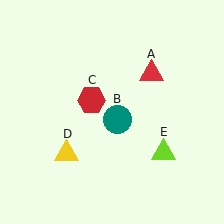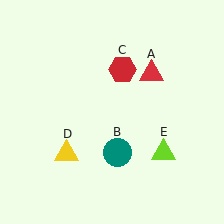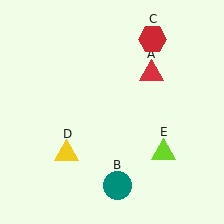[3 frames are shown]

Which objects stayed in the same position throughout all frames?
Red triangle (object A) and yellow triangle (object D) and lime triangle (object E) remained stationary.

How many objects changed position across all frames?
2 objects changed position: teal circle (object B), red hexagon (object C).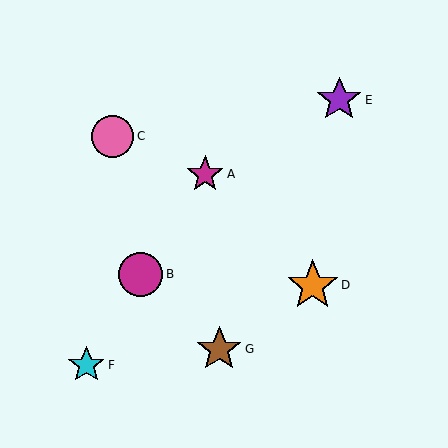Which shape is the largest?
The orange star (labeled D) is the largest.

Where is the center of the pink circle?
The center of the pink circle is at (113, 136).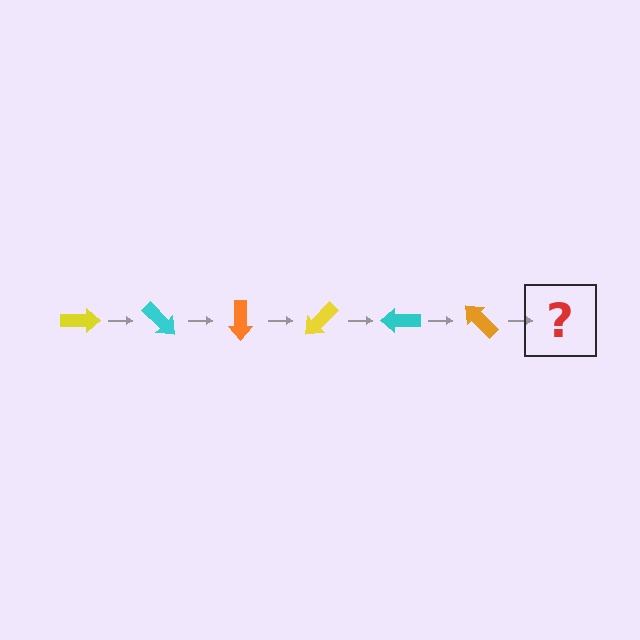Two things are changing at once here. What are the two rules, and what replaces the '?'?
The two rules are that it rotates 45 degrees each step and the color cycles through yellow, cyan, and orange. The '?' should be a yellow arrow, rotated 270 degrees from the start.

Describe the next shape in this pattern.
It should be a yellow arrow, rotated 270 degrees from the start.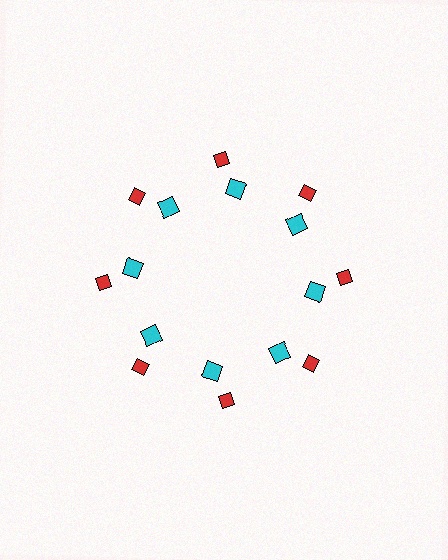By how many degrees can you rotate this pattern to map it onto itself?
The pattern maps onto itself every 45 degrees of rotation.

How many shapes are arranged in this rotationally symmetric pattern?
There are 16 shapes, arranged in 8 groups of 2.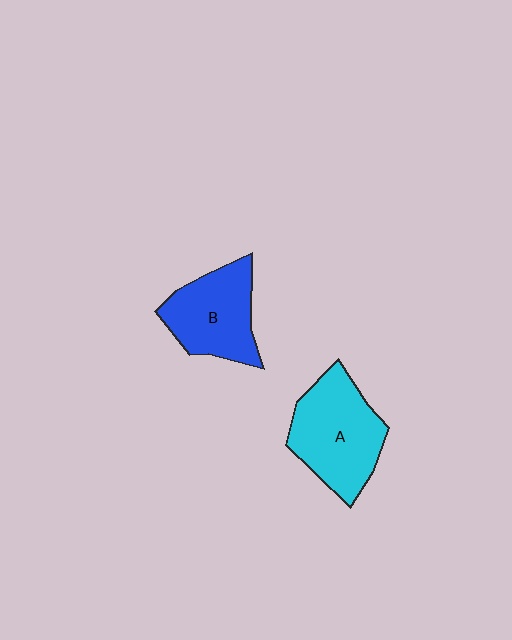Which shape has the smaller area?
Shape B (blue).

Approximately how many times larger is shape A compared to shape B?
Approximately 1.2 times.